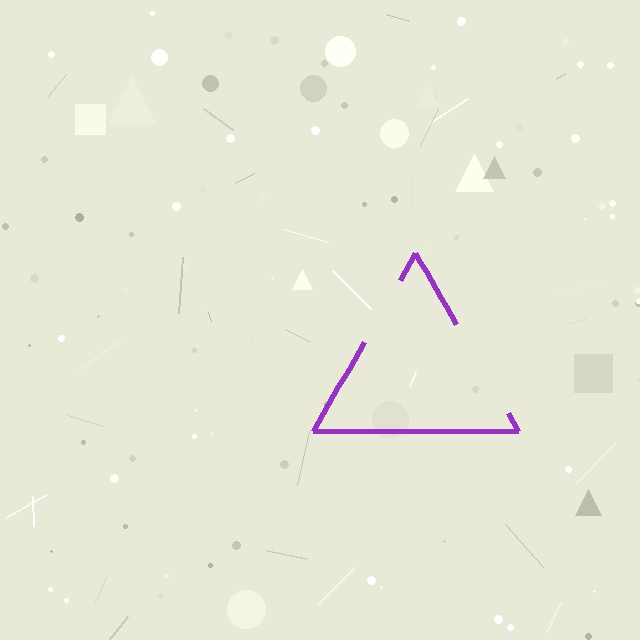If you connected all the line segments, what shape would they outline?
They would outline a triangle.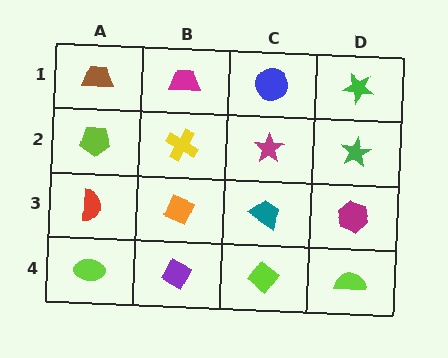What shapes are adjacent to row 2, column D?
A green star (row 1, column D), a magenta hexagon (row 3, column D), a magenta star (row 2, column C).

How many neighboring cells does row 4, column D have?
2.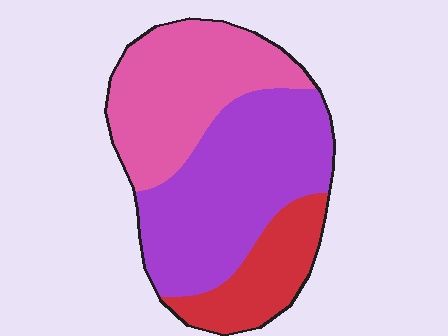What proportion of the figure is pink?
Pink covers roughly 35% of the figure.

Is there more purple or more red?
Purple.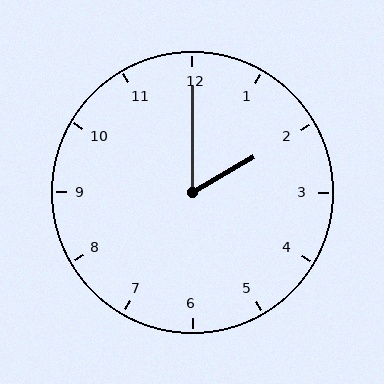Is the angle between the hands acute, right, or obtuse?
It is acute.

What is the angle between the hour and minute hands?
Approximately 60 degrees.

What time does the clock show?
2:00.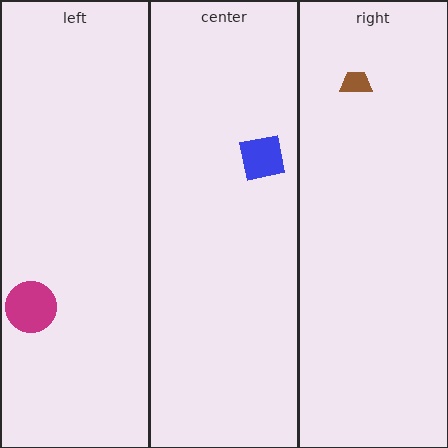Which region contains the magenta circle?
The left region.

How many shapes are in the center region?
1.